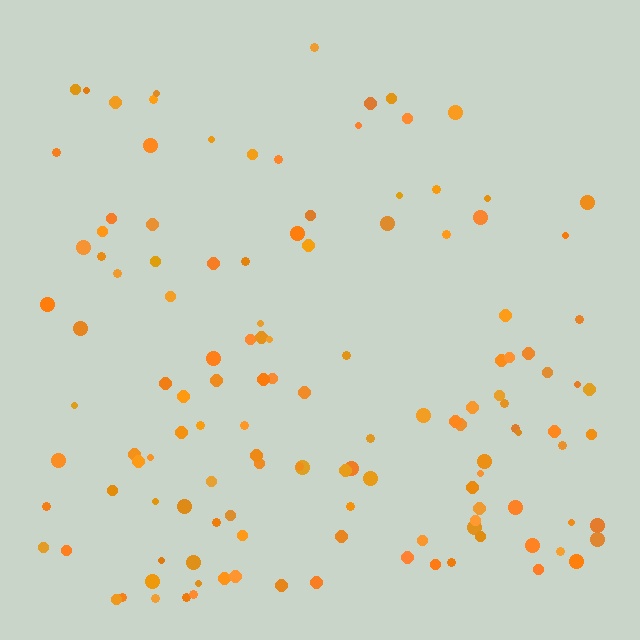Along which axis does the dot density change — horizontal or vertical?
Vertical.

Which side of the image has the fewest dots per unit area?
The top.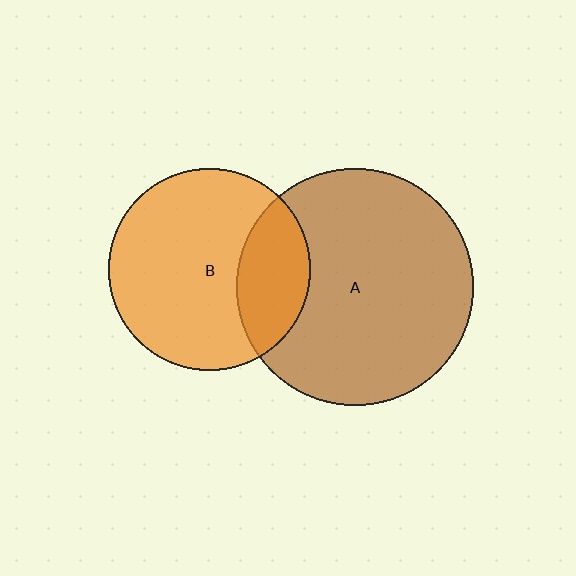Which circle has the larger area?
Circle A (brown).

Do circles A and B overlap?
Yes.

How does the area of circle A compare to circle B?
Approximately 1.4 times.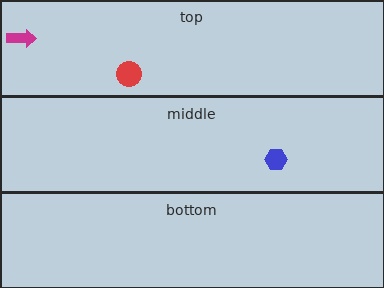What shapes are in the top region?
The magenta arrow, the red circle.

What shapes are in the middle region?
The blue hexagon.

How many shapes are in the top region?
2.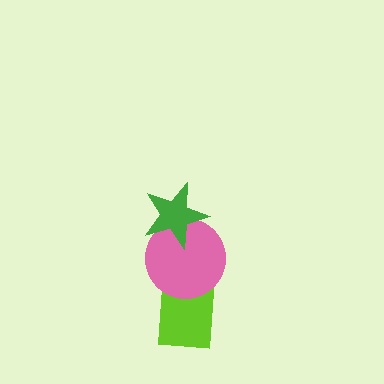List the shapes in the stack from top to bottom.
From top to bottom: the green star, the pink circle, the lime rectangle.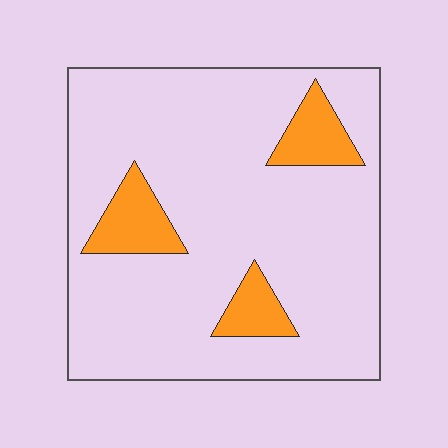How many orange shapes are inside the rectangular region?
3.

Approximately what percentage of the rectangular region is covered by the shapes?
Approximately 15%.